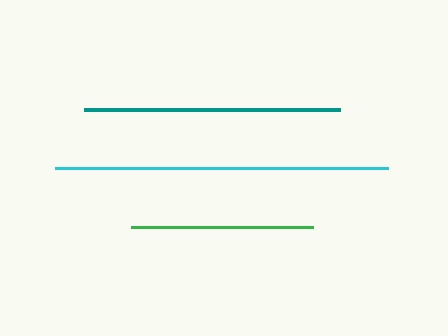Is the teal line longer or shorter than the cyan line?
The cyan line is longer than the teal line.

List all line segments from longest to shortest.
From longest to shortest: cyan, teal, green.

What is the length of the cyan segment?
The cyan segment is approximately 332 pixels long.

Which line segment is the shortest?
The green line is the shortest at approximately 182 pixels.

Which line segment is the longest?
The cyan line is the longest at approximately 332 pixels.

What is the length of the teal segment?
The teal segment is approximately 256 pixels long.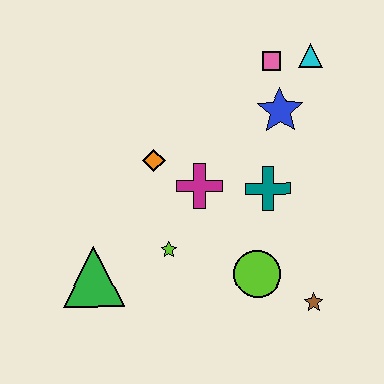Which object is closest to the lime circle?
The brown star is closest to the lime circle.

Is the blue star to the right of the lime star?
Yes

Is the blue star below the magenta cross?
No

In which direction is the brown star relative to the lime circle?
The brown star is to the right of the lime circle.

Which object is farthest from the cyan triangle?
The green triangle is farthest from the cyan triangle.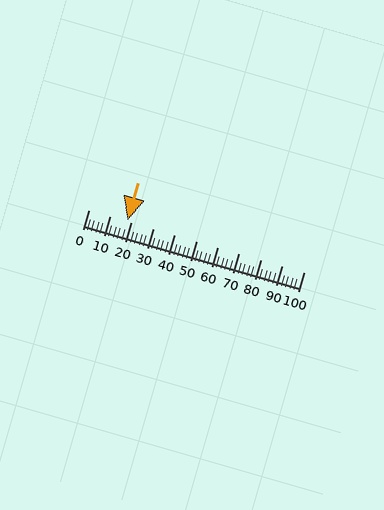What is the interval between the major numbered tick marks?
The major tick marks are spaced 10 units apart.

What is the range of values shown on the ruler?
The ruler shows values from 0 to 100.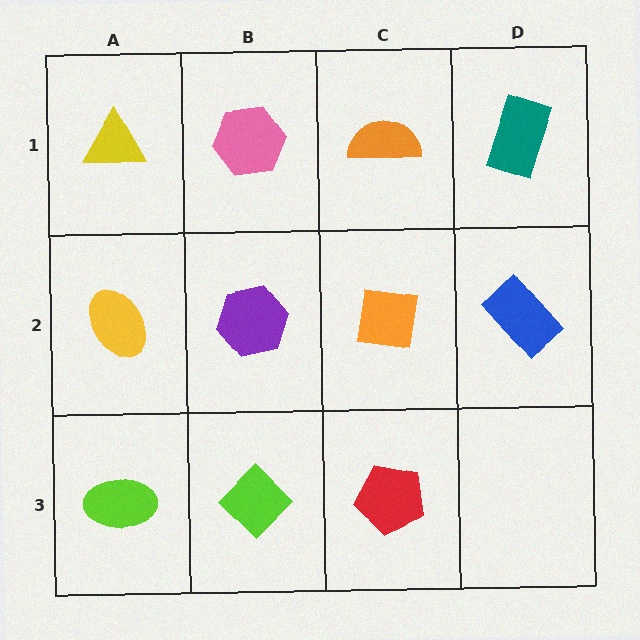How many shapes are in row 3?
3 shapes.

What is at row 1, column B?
A pink hexagon.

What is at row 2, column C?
An orange square.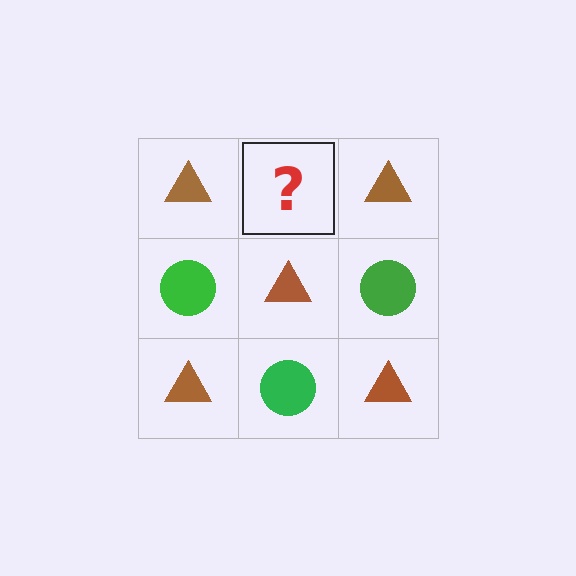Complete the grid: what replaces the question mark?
The question mark should be replaced with a green circle.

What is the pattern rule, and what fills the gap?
The rule is that it alternates brown triangle and green circle in a checkerboard pattern. The gap should be filled with a green circle.